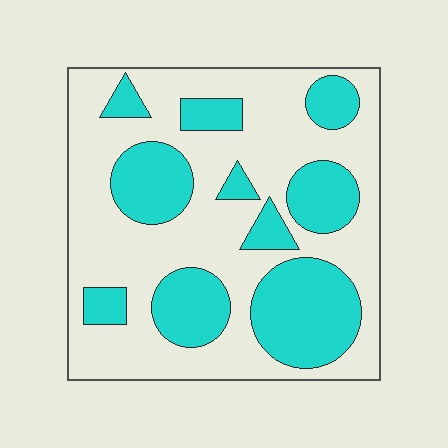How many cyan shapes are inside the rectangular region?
10.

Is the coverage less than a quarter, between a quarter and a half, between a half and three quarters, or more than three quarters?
Between a quarter and a half.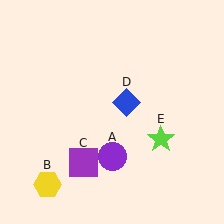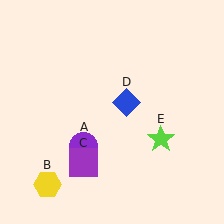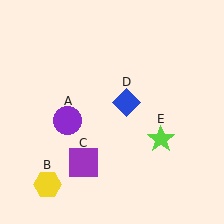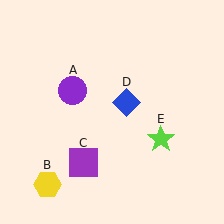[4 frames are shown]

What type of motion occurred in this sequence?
The purple circle (object A) rotated clockwise around the center of the scene.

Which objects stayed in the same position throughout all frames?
Yellow hexagon (object B) and purple square (object C) and blue diamond (object D) and lime star (object E) remained stationary.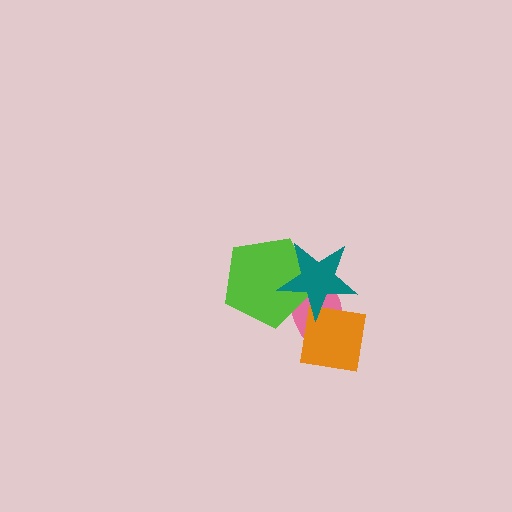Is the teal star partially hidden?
No, no other shape covers it.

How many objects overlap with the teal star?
3 objects overlap with the teal star.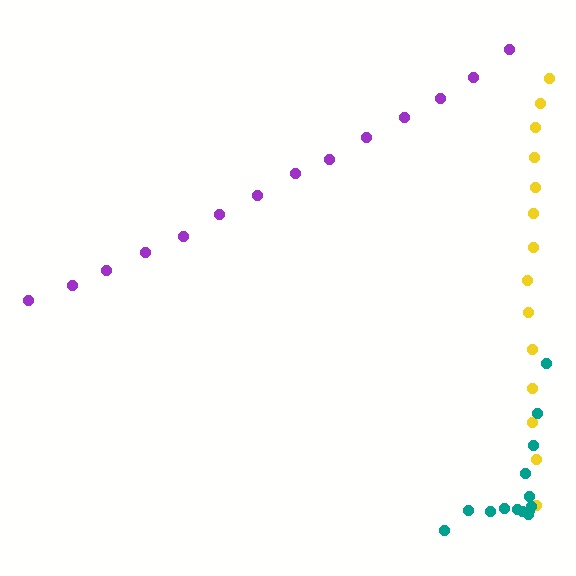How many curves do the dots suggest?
There are 3 distinct paths.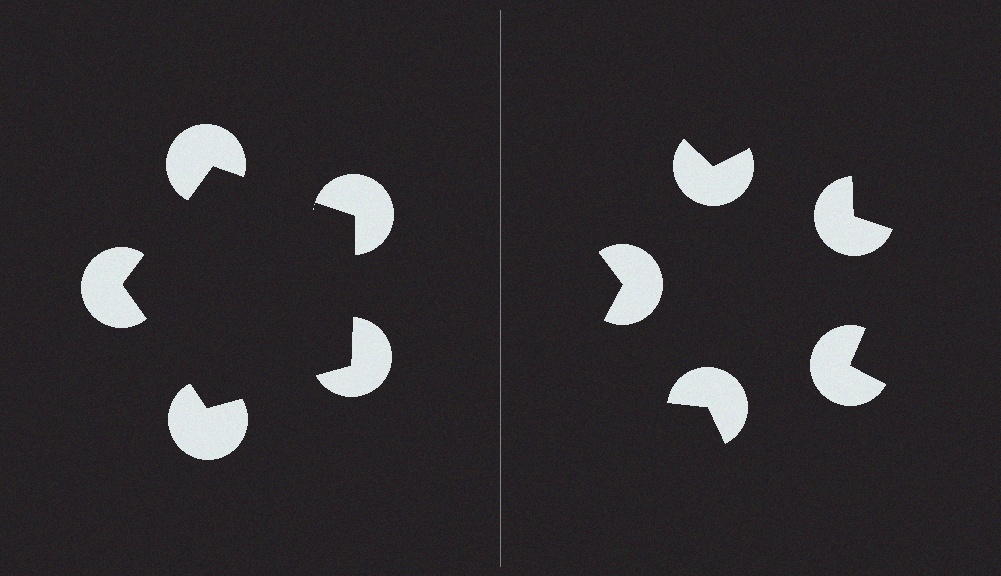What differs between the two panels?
The pac-man discs are positioned identically on both sides; only the wedge orientations differ. On the left they align to a pentagon; on the right they are misaligned.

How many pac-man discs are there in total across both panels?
10 — 5 on each side.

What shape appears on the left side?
An illusory pentagon.